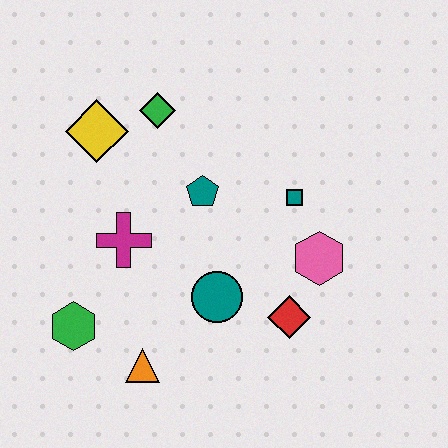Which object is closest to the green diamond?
The yellow diamond is closest to the green diamond.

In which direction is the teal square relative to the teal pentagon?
The teal square is to the right of the teal pentagon.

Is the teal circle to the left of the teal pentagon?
No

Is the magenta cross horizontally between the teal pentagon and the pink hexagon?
No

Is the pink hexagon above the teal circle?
Yes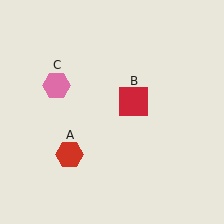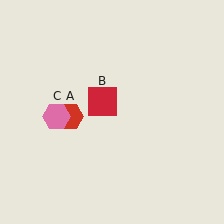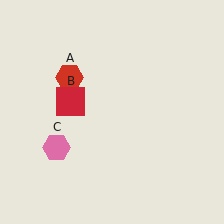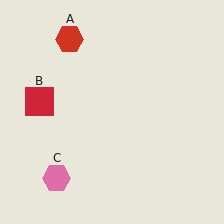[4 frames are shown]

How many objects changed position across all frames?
3 objects changed position: red hexagon (object A), red square (object B), pink hexagon (object C).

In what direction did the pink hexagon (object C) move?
The pink hexagon (object C) moved down.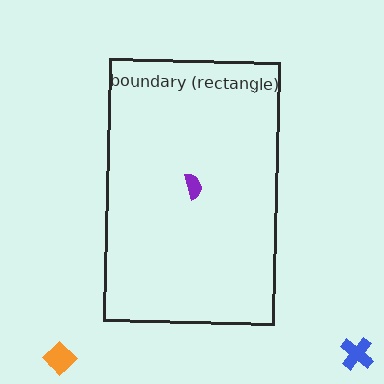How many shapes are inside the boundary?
1 inside, 2 outside.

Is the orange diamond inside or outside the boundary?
Outside.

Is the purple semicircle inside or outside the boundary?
Inside.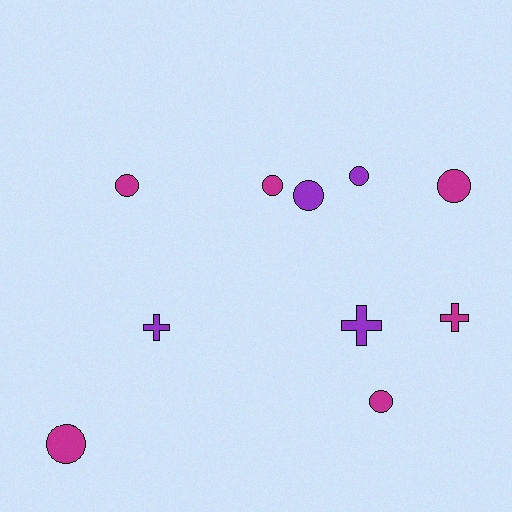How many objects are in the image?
There are 10 objects.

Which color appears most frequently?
Magenta, with 6 objects.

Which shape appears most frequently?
Circle, with 7 objects.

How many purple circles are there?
There are 2 purple circles.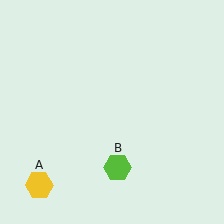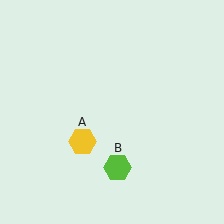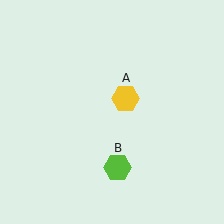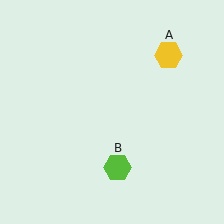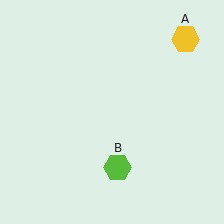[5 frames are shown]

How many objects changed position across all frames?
1 object changed position: yellow hexagon (object A).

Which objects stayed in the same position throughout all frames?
Lime hexagon (object B) remained stationary.